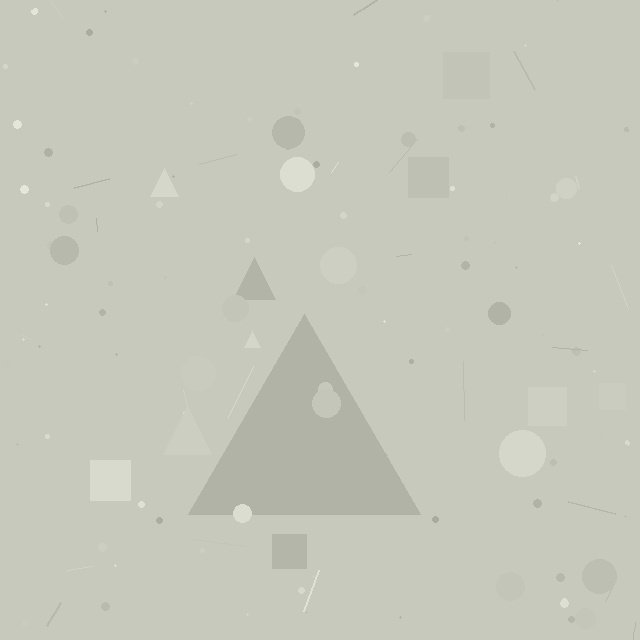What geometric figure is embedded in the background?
A triangle is embedded in the background.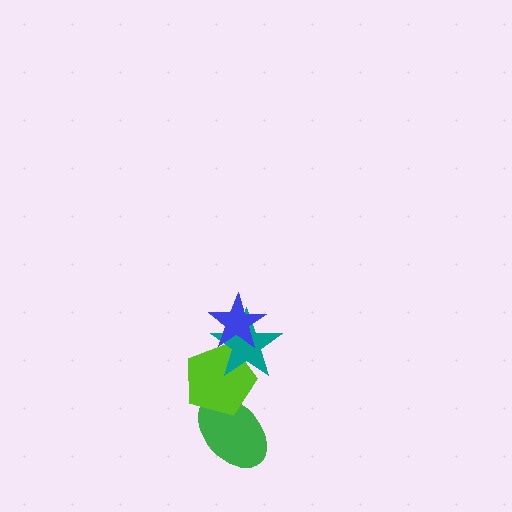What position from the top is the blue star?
The blue star is 1st from the top.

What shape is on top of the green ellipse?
The lime pentagon is on top of the green ellipse.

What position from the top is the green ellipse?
The green ellipse is 4th from the top.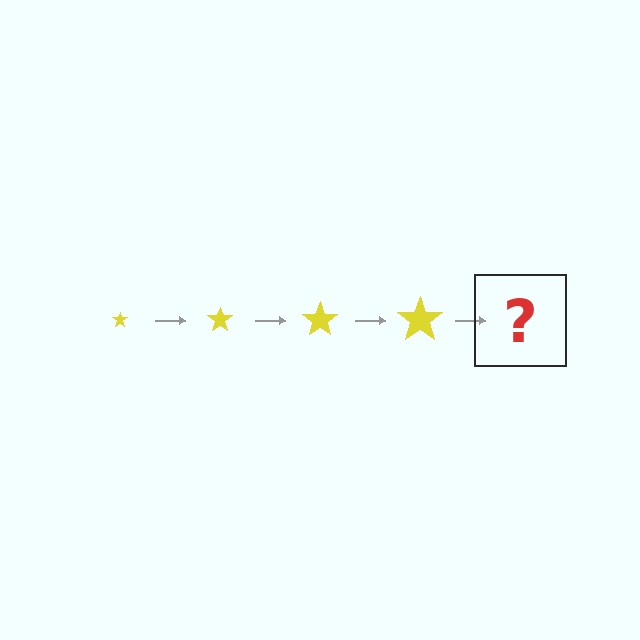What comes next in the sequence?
The next element should be a yellow star, larger than the previous one.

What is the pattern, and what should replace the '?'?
The pattern is that the star gets progressively larger each step. The '?' should be a yellow star, larger than the previous one.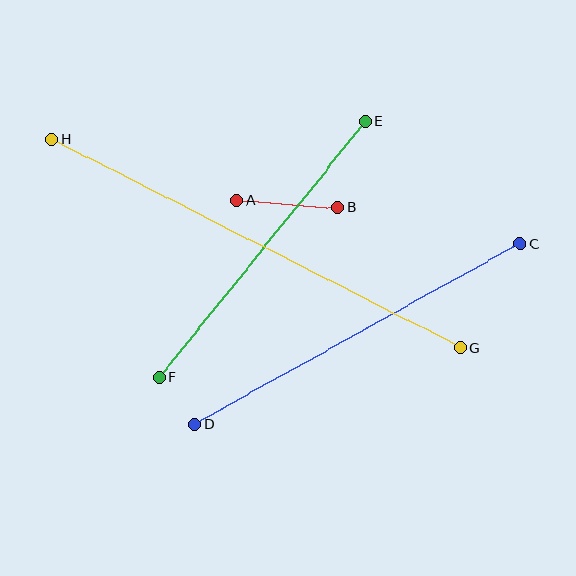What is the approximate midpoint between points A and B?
The midpoint is at approximately (287, 204) pixels.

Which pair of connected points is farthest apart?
Points G and H are farthest apart.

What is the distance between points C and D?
The distance is approximately 373 pixels.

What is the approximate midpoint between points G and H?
The midpoint is at approximately (256, 243) pixels.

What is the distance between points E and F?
The distance is approximately 328 pixels.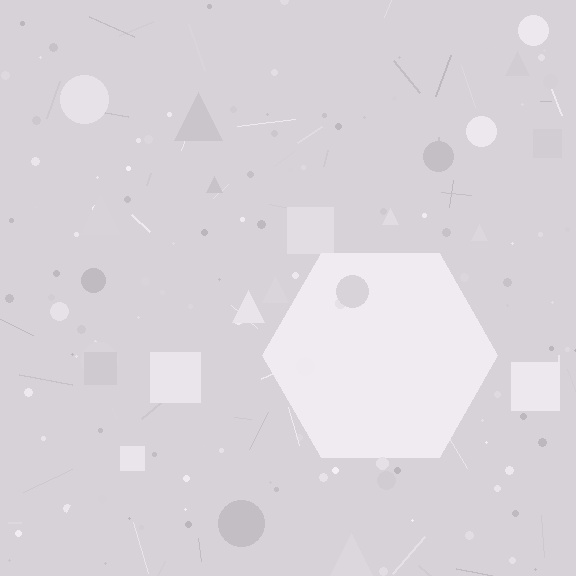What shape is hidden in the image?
A hexagon is hidden in the image.